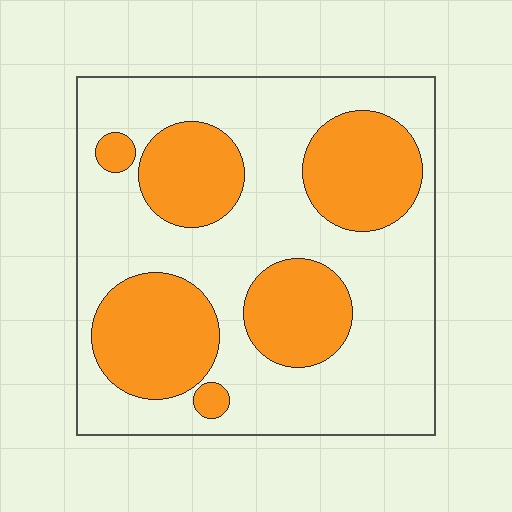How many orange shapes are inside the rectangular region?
6.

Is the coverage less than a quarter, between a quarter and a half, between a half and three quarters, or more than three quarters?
Between a quarter and a half.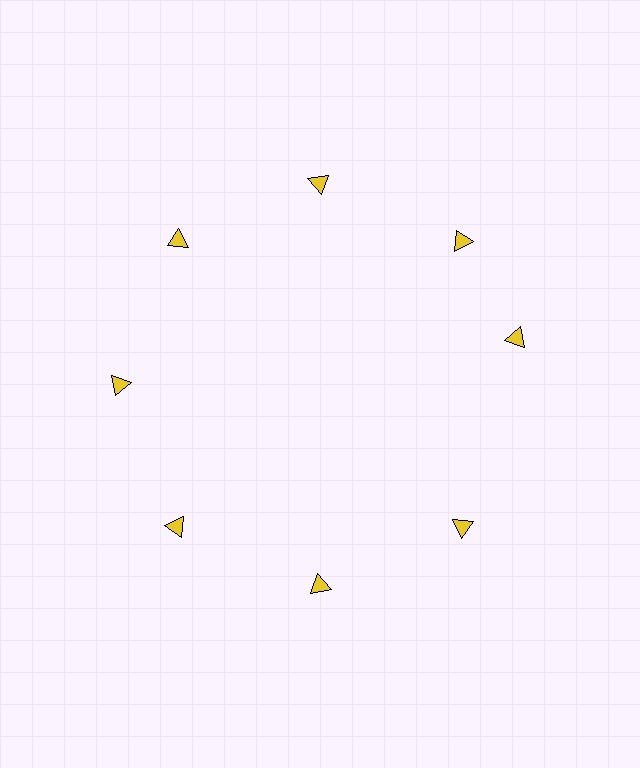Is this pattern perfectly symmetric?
No. The 8 yellow triangles are arranged in a ring, but one element near the 3 o'clock position is rotated out of alignment along the ring, breaking the 8-fold rotational symmetry.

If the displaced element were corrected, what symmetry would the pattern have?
It would have 8-fold rotational symmetry — the pattern would map onto itself every 45 degrees.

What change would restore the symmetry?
The symmetry would be restored by rotating it back into even spacing with its neighbors so that all 8 triangles sit at equal angles and equal distance from the center.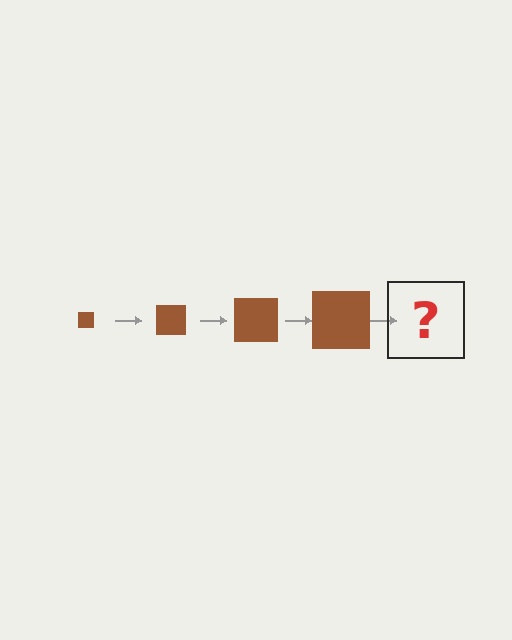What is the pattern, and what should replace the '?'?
The pattern is that the square gets progressively larger each step. The '?' should be a brown square, larger than the previous one.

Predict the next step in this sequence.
The next step is a brown square, larger than the previous one.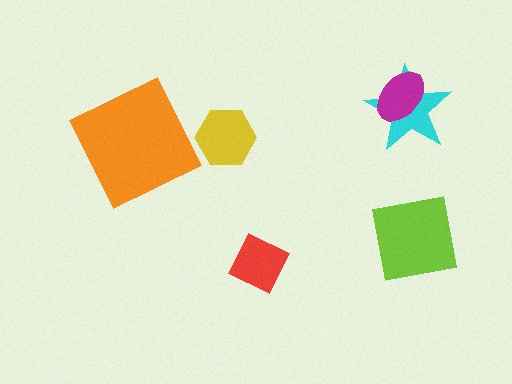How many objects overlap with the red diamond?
0 objects overlap with the red diamond.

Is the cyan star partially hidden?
Yes, it is partially covered by another shape.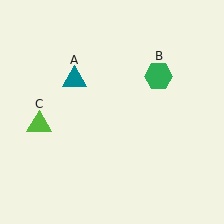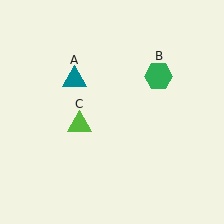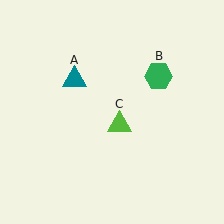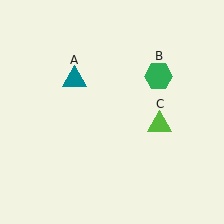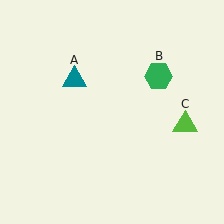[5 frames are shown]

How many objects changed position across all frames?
1 object changed position: lime triangle (object C).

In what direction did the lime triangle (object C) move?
The lime triangle (object C) moved right.